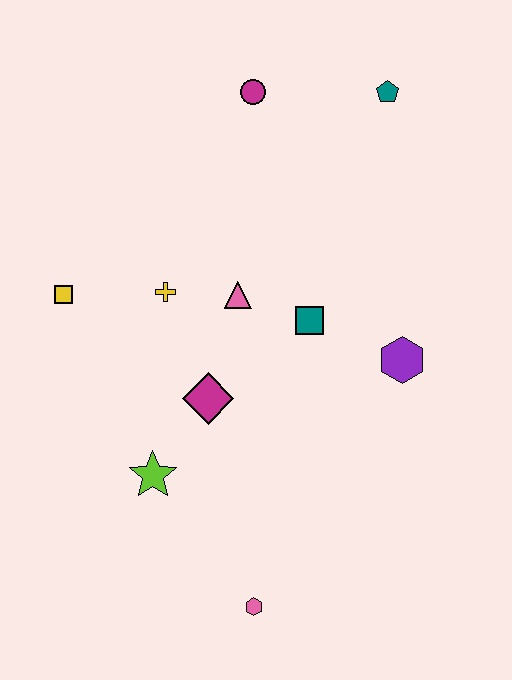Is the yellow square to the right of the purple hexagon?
No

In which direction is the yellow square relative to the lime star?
The yellow square is above the lime star.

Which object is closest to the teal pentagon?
The magenta circle is closest to the teal pentagon.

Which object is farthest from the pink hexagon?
The teal pentagon is farthest from the pink hexagon.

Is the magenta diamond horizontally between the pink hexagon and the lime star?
Yes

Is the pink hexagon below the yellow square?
Yes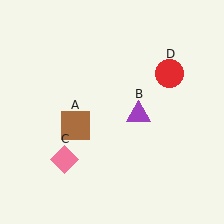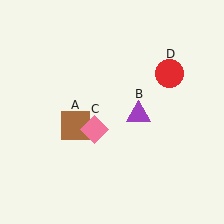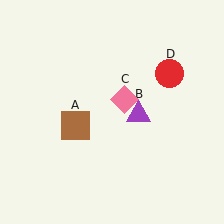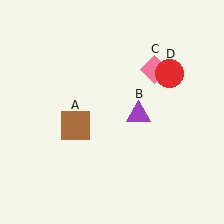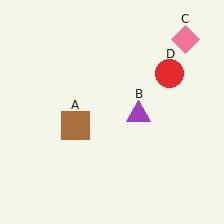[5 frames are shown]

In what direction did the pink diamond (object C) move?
The pink diamond (object C) moved up and to the right.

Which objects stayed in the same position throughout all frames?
Brown square (object A) and purple triangle (object B) and red circle (object D) remained stationary.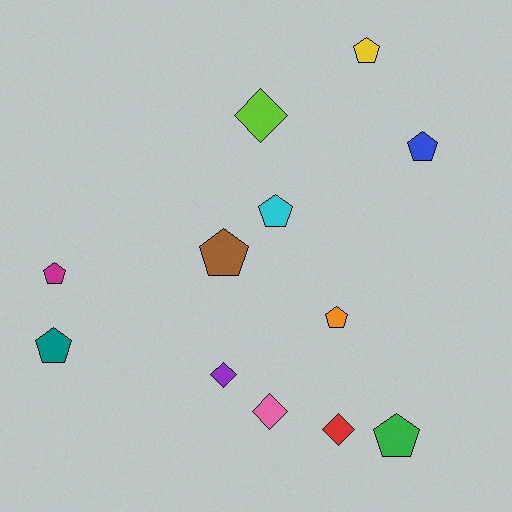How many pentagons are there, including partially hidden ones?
There are 8 pentagons.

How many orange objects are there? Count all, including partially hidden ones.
There is 1 orange object.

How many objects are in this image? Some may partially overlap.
There are 12 objects.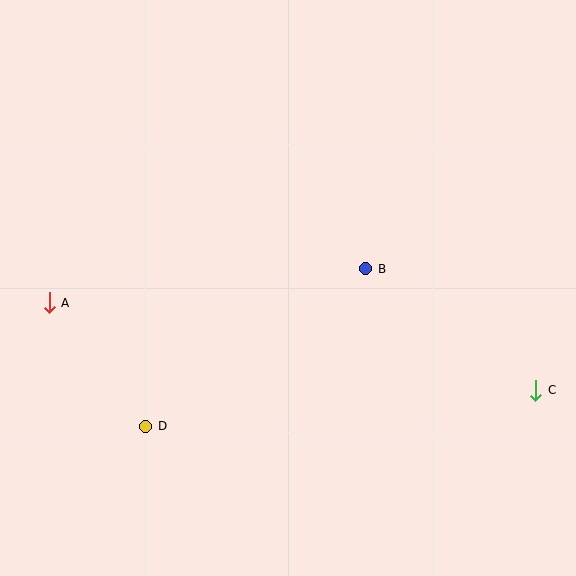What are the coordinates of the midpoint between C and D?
The midpoint between C and D is at (341, 408).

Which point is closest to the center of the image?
Point B at (366, 269) is closest to the center.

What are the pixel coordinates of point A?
Point A is at (49, 303).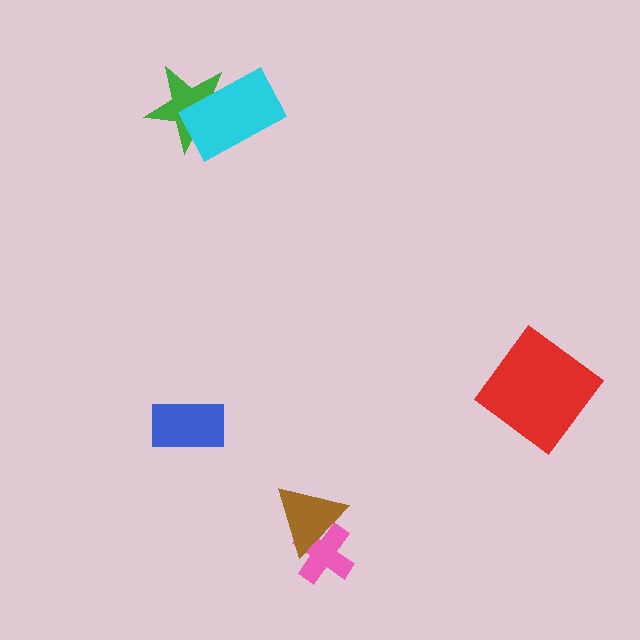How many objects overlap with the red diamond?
0 objects overlap with the red diamond.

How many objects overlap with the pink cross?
1 object overlaps with the pink cross.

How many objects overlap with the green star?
1 object overlaps with the green star.